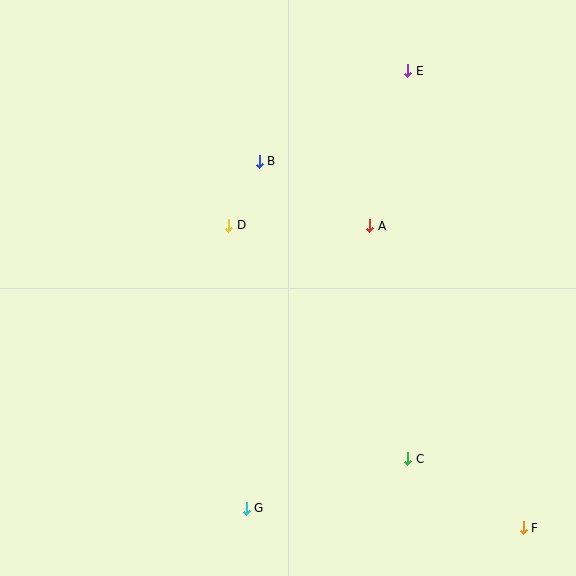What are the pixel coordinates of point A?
Point A is at (370, 226).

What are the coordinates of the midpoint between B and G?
The midpoint between B and G is at (253, 335).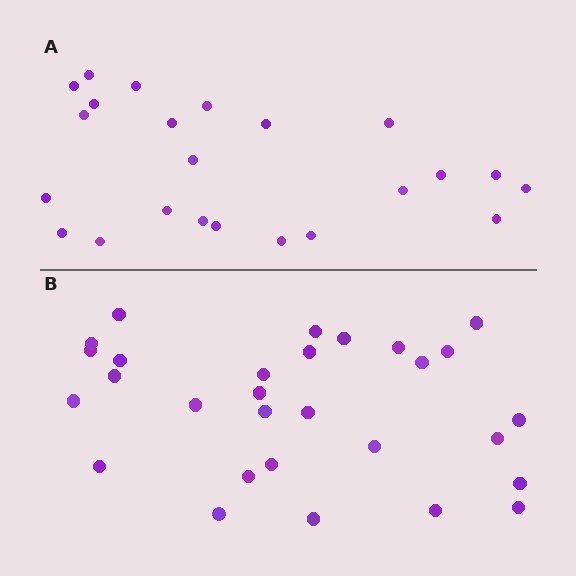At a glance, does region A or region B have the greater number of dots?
Region B (the bottom region) has more dots.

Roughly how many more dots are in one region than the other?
Region B has about 6 more dots than region A.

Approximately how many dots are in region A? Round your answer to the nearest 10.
About 20 dots. (The exact count is 23, which rounds to 20.)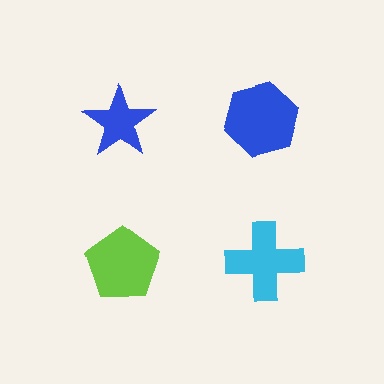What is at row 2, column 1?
A lime pentagon.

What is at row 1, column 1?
A blue star.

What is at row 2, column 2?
A cyan cross.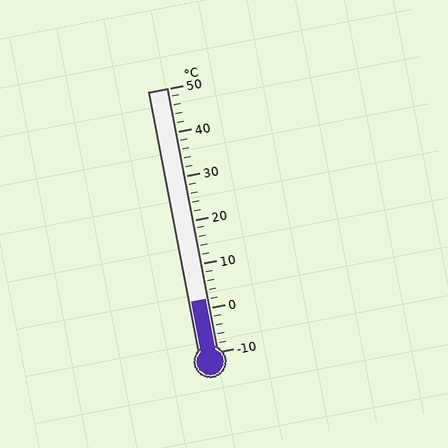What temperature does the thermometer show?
The thermometer shows approximately 2°C.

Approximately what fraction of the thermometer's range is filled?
The thermometer is filled to approximately 20% of its range.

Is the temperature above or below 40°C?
The temperature is below 40°C.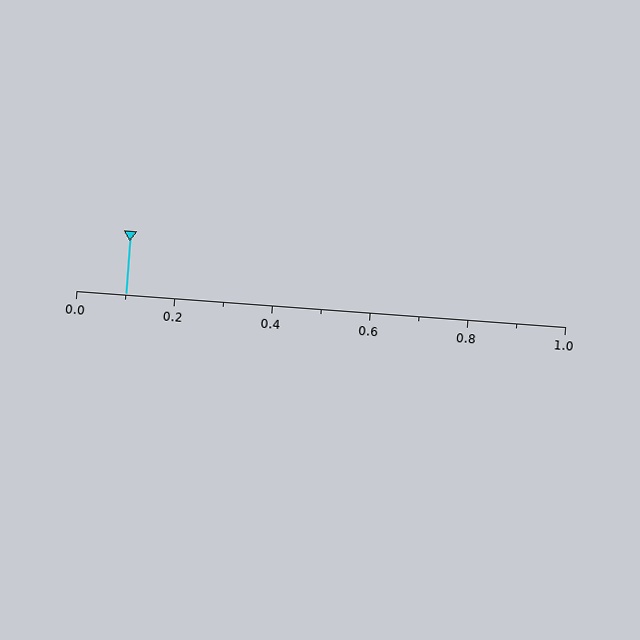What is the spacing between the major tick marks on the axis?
The major ticks are spaced 0.2 apart.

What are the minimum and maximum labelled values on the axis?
The axis runs from 0.0 to 1.0.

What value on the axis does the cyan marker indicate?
The marker indicates approximately 0.1.